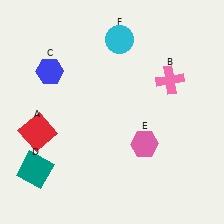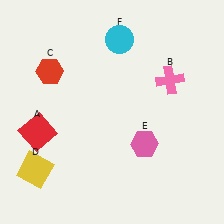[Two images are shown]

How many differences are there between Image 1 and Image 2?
There are 2 differences between the two images.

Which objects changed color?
C changed from blue to red. D changed from teal to yellow.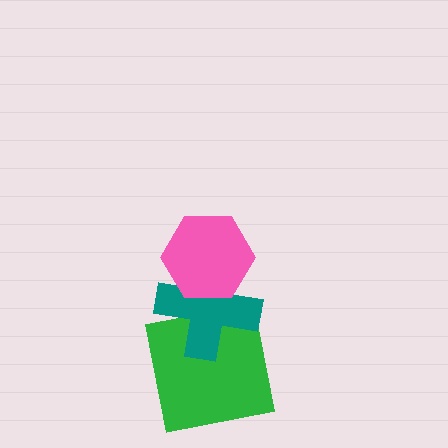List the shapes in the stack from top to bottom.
From top to bottom: the pink hexagon, the teal cross, the green square.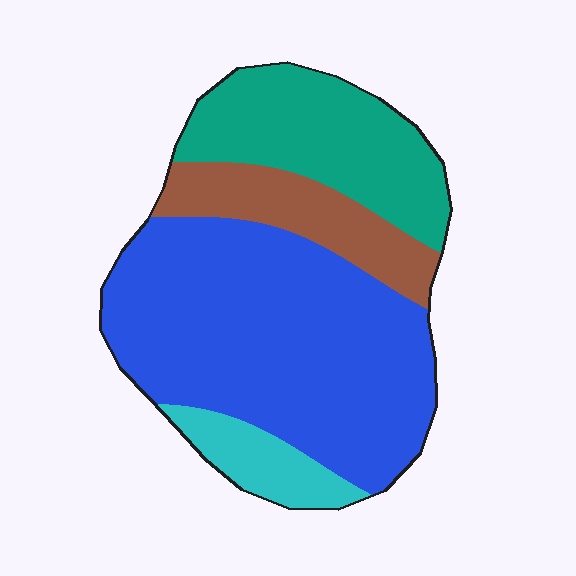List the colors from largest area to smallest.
From largest to smallest: blue, teal, brown, cyan.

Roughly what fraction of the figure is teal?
Teal covers 23% of the figure.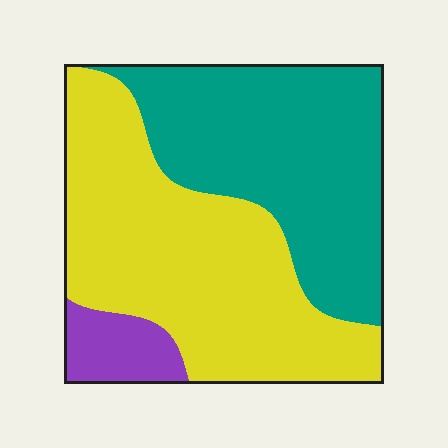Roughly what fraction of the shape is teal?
Teal covers 42% of the shape.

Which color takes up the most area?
Yellow, at roughly 50%.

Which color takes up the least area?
Purple, at roughly 10%.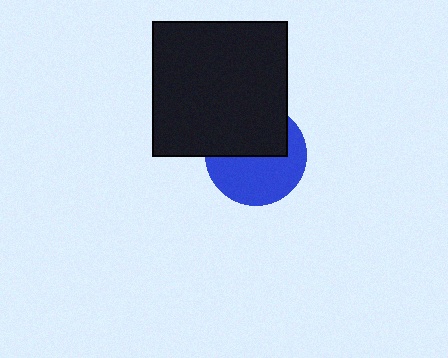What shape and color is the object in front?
The object in front is a black square.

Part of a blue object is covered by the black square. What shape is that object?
It is a circle.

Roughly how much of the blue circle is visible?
About half of it is visible (roughly 54%).